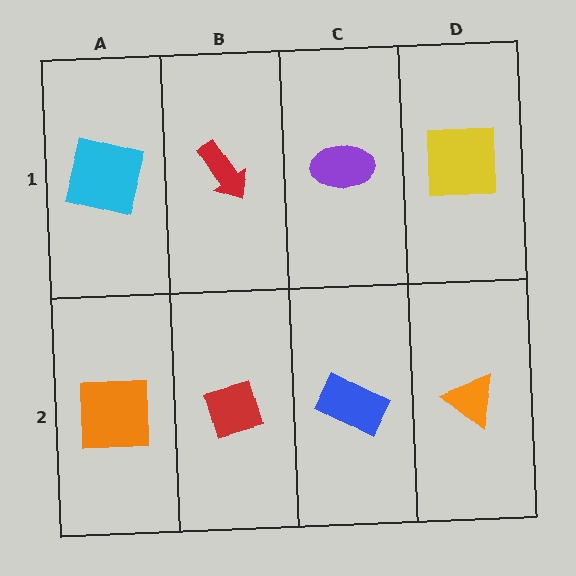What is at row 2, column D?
An orange triangle.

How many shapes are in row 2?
4 shapes.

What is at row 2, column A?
An orange square.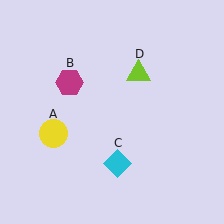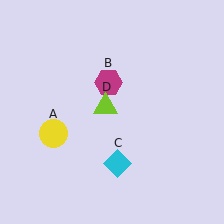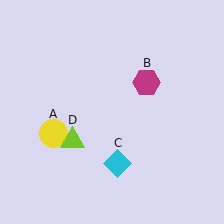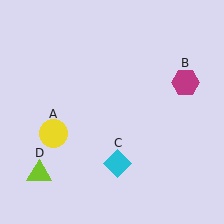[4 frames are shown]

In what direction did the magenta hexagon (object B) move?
The magenta hexagon (object B) moved right.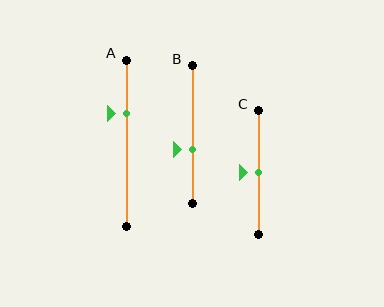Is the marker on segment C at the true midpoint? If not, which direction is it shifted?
Yes, the marker on segment C is at the true midpoint.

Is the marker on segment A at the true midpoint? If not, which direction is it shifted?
No, the marker on segment A is shifted upward by about 18% of the segment length.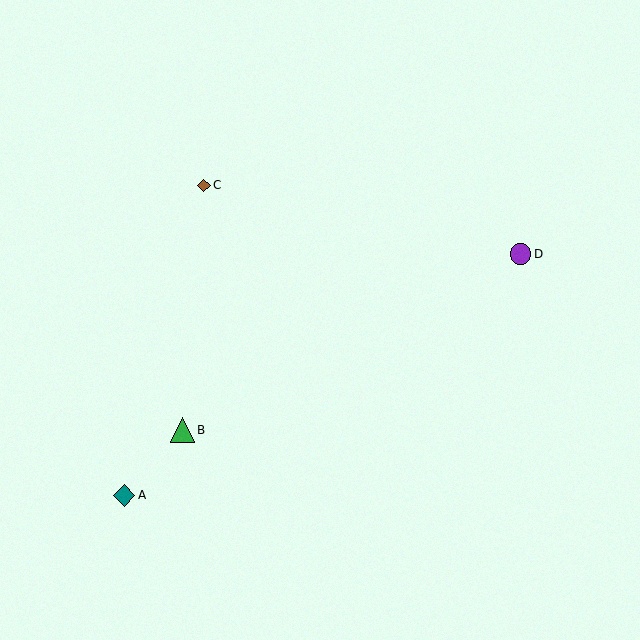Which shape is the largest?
The green triangle (labeled B) is the largest.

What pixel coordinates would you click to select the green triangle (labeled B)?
Click at (182, 430) to select the green triangle B.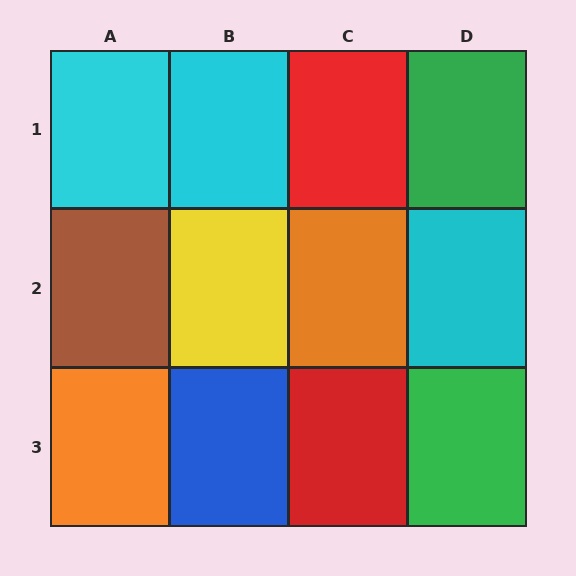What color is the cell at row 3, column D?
Green.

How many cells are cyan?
3 cells are cyan.